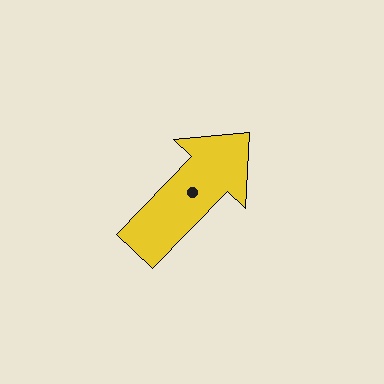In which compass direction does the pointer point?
Northeast.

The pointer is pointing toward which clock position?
Roughly 1 o'clock.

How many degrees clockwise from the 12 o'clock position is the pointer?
Approximately 44 degrees.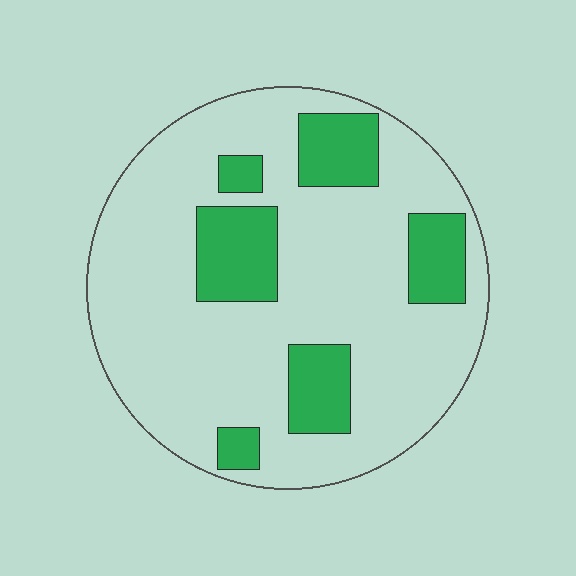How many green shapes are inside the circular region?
6.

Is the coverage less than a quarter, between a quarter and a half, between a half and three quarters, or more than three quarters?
Less than a quarter.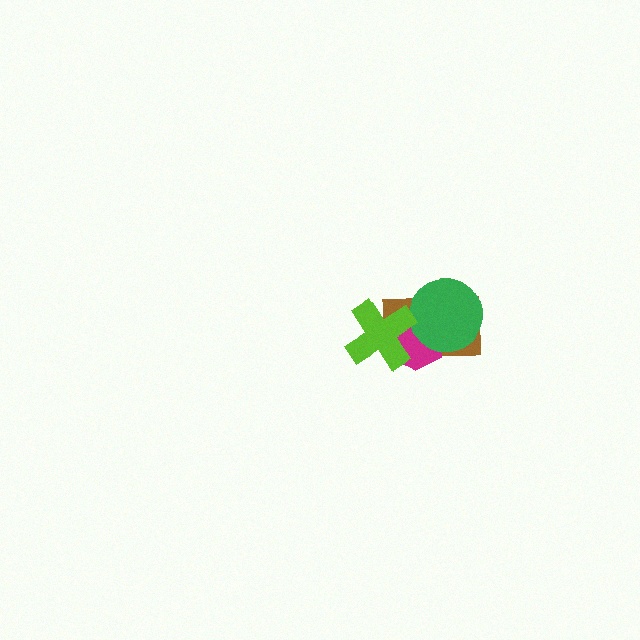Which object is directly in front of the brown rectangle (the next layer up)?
The magenta hexagon is directly in front of the brown rectangle.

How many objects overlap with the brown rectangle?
3 objects overlap with the brown rectangle.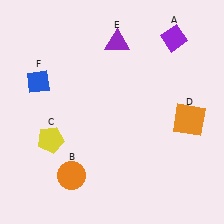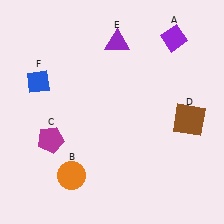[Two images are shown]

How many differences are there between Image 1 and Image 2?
There are 2 differences between the two images.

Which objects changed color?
C changed from yellow to magenta. D changed from orange to brown.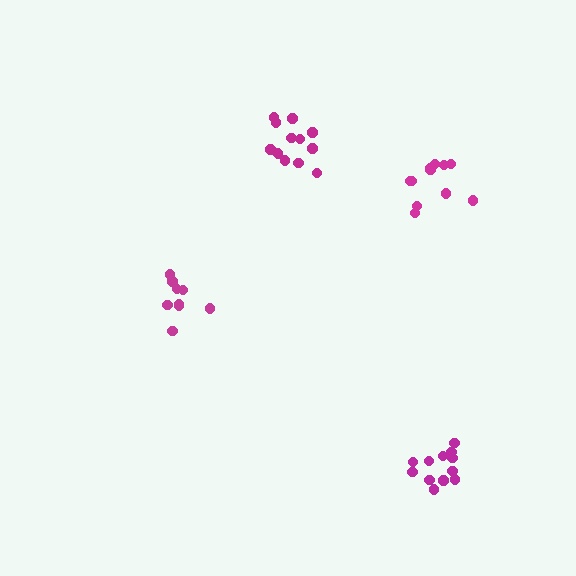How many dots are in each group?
Group 1: 9 dots, Group 2: 12 dots, Group 3: 12 dots, Group 4: 11 dots (44 total).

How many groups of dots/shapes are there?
There are 4 groups.